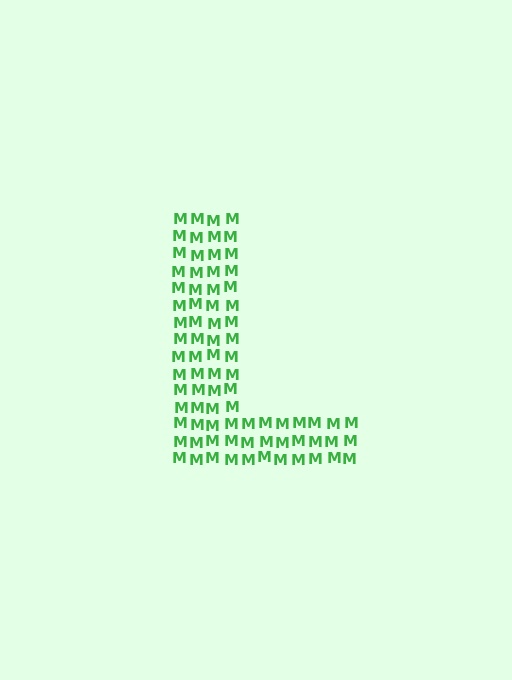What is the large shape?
The large shape is the letter L.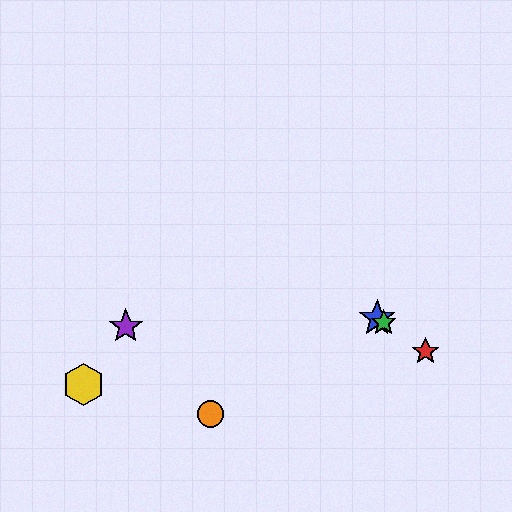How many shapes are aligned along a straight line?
3 shapes (the red star, the blue star, the green star) are aligned along a straight line.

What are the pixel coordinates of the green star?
The green star is at (384, 323).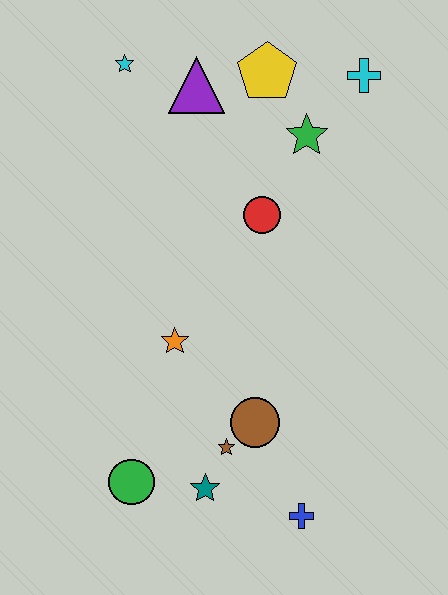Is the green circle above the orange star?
No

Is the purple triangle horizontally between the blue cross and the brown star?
No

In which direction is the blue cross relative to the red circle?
The blue cross is below the red circle.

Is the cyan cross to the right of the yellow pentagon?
Yes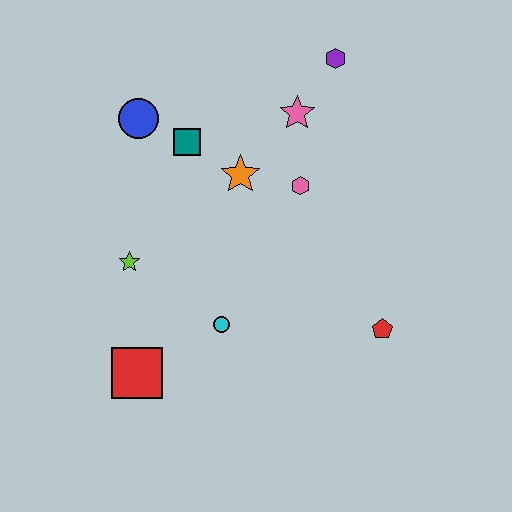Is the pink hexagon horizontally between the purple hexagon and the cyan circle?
Yes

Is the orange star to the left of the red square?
No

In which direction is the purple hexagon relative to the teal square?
The purple hexagon is to the right of the teal square.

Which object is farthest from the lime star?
The purple hexagon is farthest from the lime star.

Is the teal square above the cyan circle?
Yes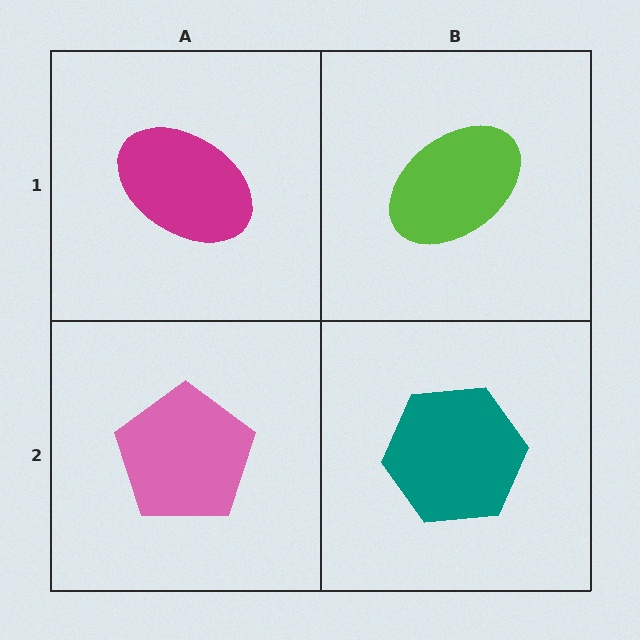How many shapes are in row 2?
2 shapes.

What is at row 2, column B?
A teal hexagon.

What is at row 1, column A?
A magenta ellipse.